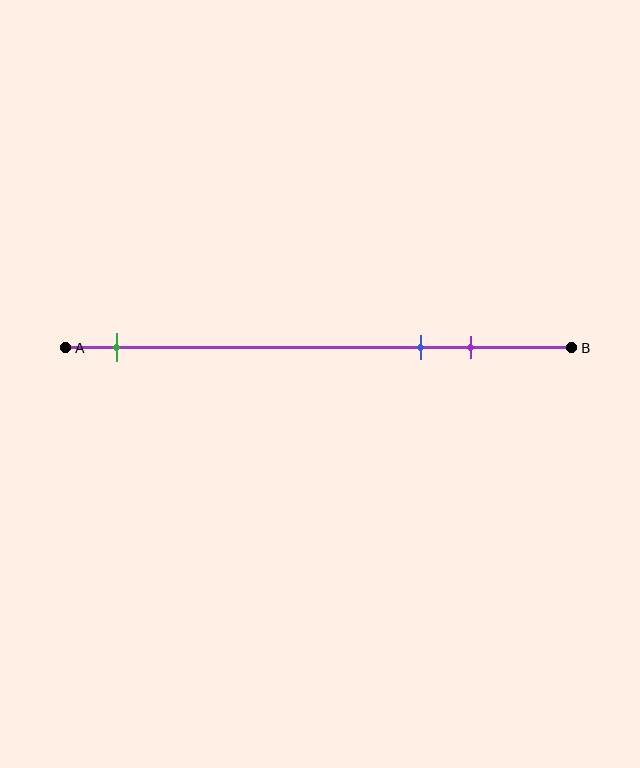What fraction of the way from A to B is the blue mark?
The blue mark is approximately 70% (0.7) of the way from A to B.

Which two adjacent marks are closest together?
The blue and purple marks are the closest adjacent pair.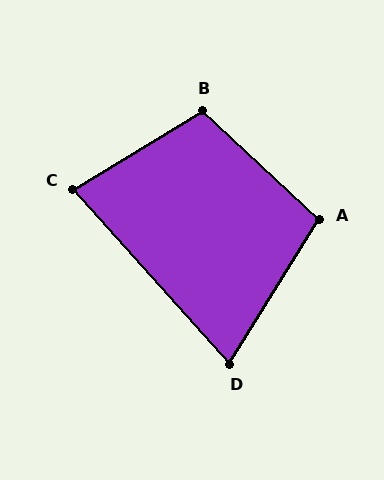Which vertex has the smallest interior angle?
D, at approximately 74 degrees.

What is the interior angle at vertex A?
Approximately 101 degrees (obtuse).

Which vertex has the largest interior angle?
B, at approximately 106 degrees.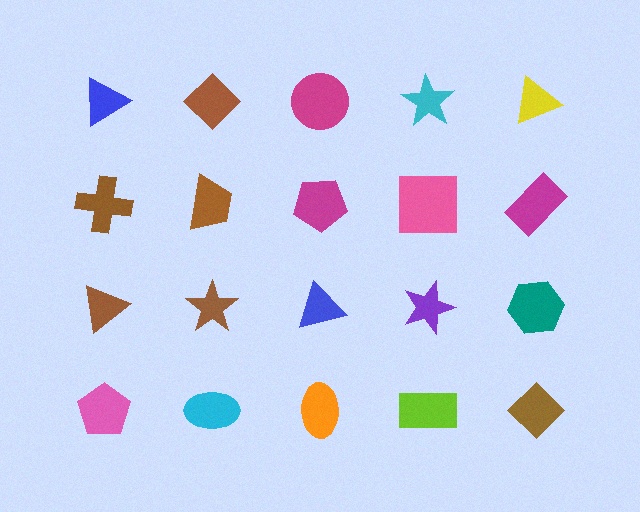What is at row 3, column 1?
A brown triangle.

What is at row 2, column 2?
A brown trapezoid.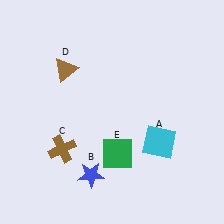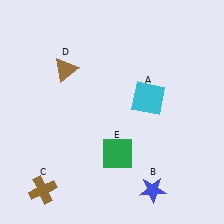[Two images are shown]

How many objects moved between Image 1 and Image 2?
3 objects moved between the two images.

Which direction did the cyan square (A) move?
The cyan square (A) moved up.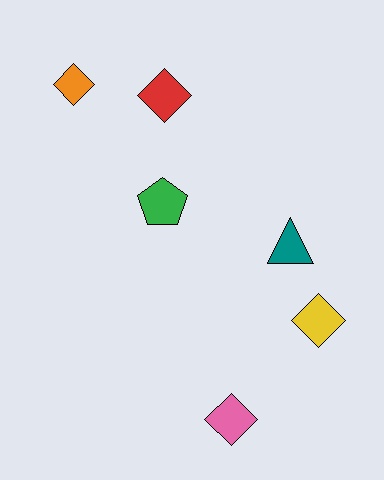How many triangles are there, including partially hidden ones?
There is 1 triangle.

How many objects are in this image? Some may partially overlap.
There are 6 objects.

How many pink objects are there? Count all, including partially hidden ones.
There is 1 pink object.